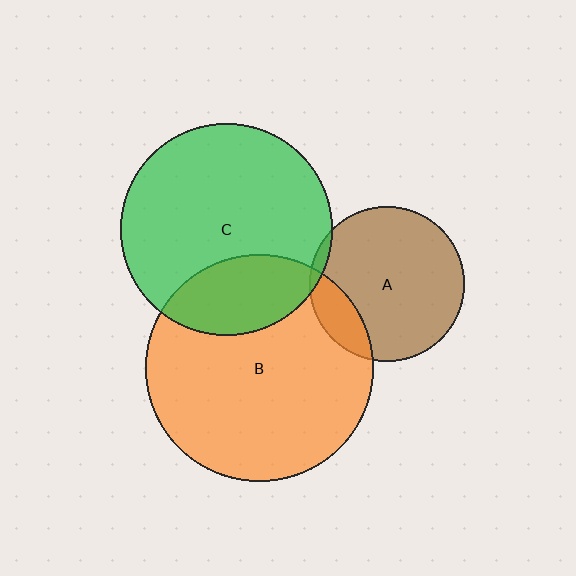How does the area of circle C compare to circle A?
Approximately 1.9 times.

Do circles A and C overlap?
Yes.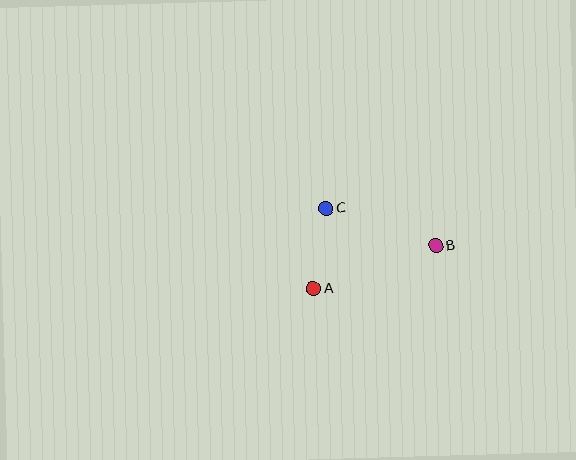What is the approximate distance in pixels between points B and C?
The distance between B and C is approximately 116 pixels.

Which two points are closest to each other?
Points A and C are closest to each other.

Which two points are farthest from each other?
Points A and B are farthest from each other.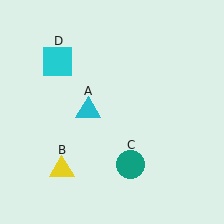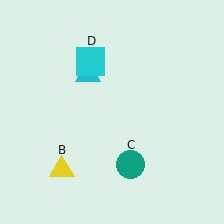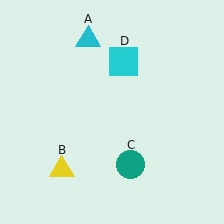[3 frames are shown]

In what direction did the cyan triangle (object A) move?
The cyan triangle (object A) moved up.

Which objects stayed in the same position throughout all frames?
Yellow triangle (object B) and teal circle (object C) remained stationary.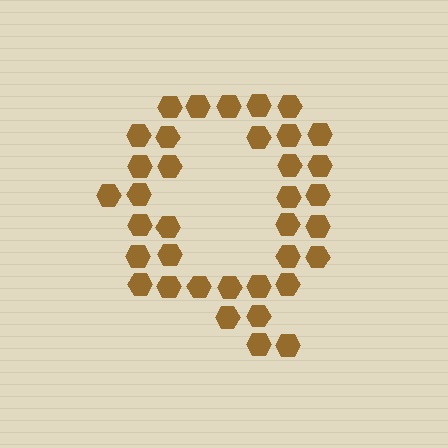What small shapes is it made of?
It is made of small hexagons.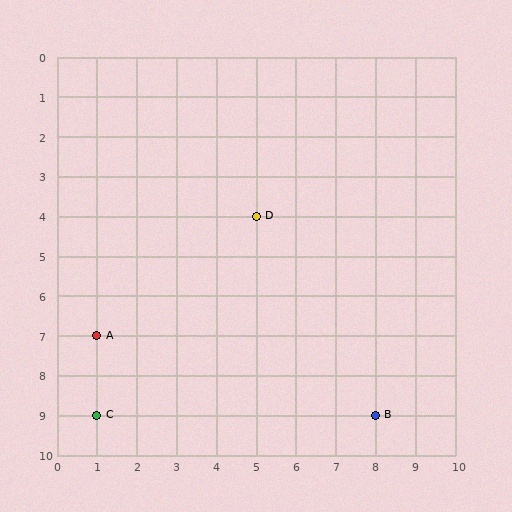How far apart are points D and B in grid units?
Points D and B are 3 columns and 5 rows apart (about 5.8 grid units diagonally).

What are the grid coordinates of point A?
Point A is at grid coordinates (1, 7).